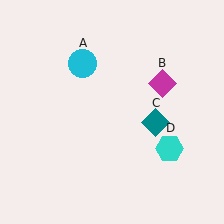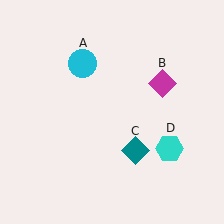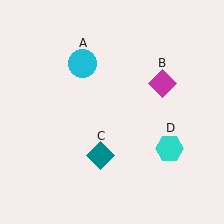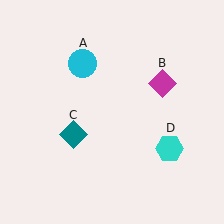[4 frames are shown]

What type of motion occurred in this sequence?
The teal diamond (object C) rotated clockwise around the center of the scene.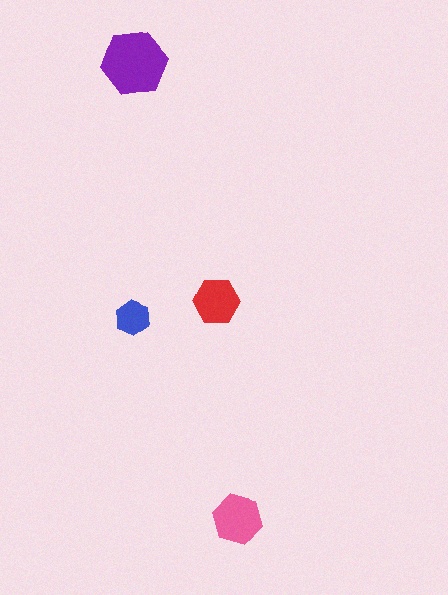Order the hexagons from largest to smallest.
the purple one, the pink one, the red one, the blue one.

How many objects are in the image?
There are 4 objects in the image.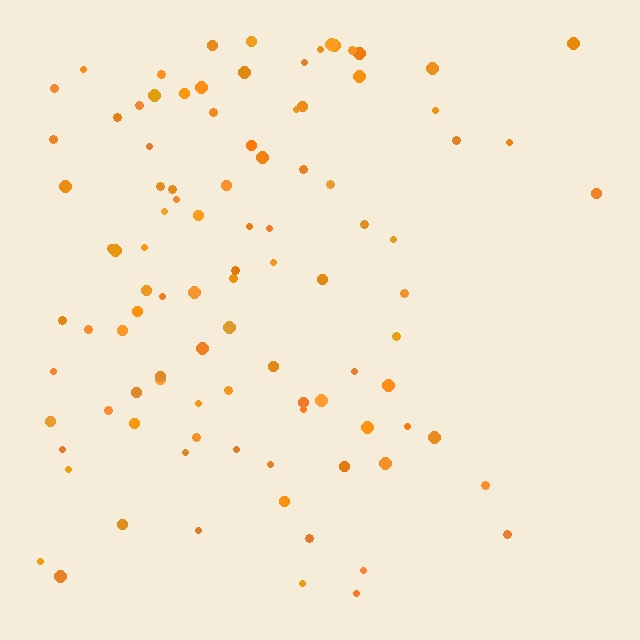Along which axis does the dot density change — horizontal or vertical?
Horizontal.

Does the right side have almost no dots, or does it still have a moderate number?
Still a moderate number, just noticeably fewer than the left.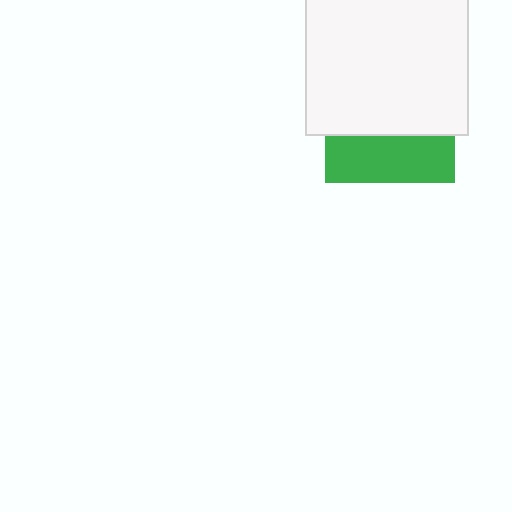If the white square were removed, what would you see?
You would see the complete green square.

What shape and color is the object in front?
The object in front is a white square.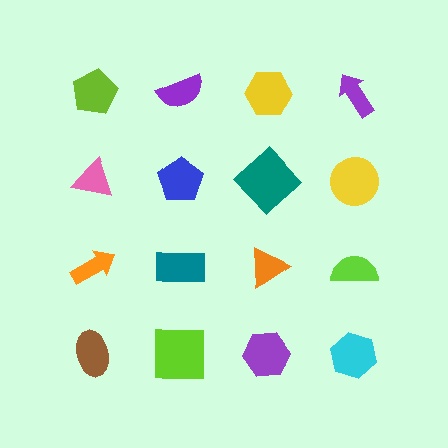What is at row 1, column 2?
A purple semicircle.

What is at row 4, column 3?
A purple hexagon.